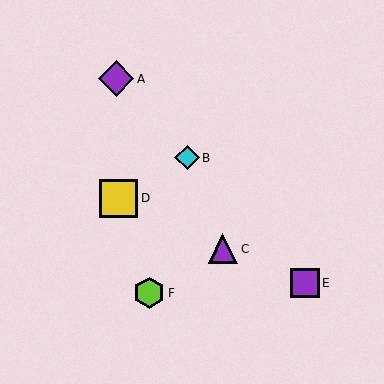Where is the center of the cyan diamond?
The center of the cyan diamond is at (187, 158).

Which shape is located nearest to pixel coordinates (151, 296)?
The lime hexagon (labeled F) at (149, 293) is nearest to that location.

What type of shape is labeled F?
Shape F is a lime hexagon.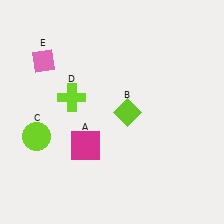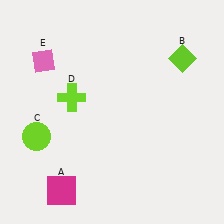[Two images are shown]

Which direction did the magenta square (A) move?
The magenta square (A) moved down.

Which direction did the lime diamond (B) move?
The lime diamond (B) moved right.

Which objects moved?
The objects that moved are: the magenta square (A), the lime diamond (B).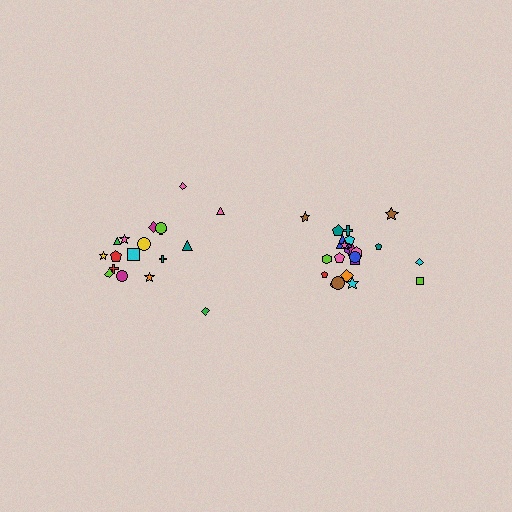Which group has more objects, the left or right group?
The right group.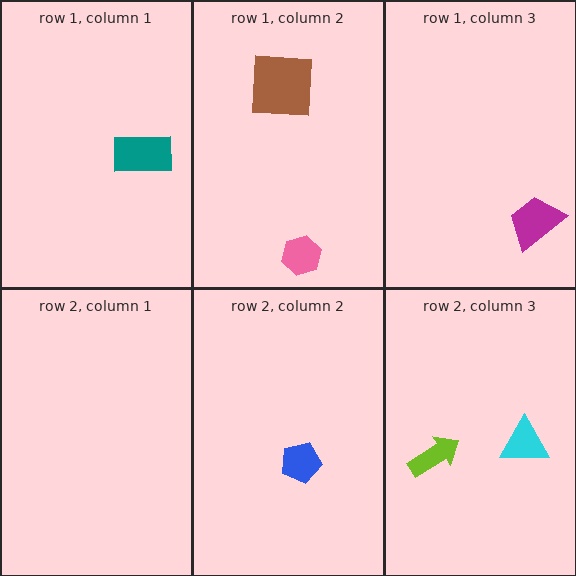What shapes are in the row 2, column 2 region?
The blue pentagon.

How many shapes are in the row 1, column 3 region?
1.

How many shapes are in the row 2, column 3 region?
2.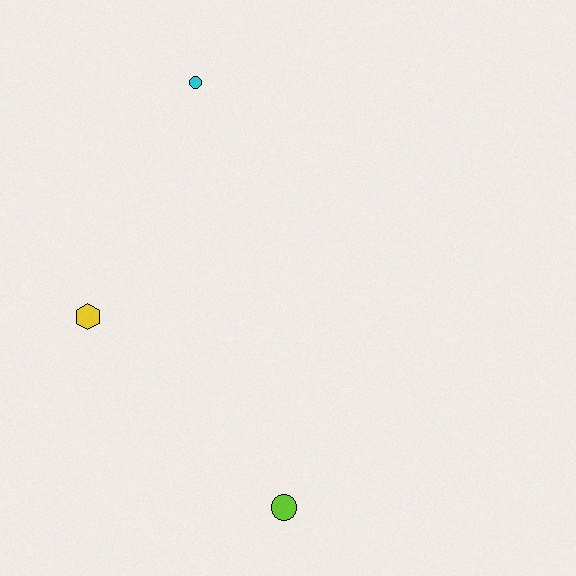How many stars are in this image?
There are no stars.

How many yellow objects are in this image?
There is 1 yellow object.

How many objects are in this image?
There are 3 objects.